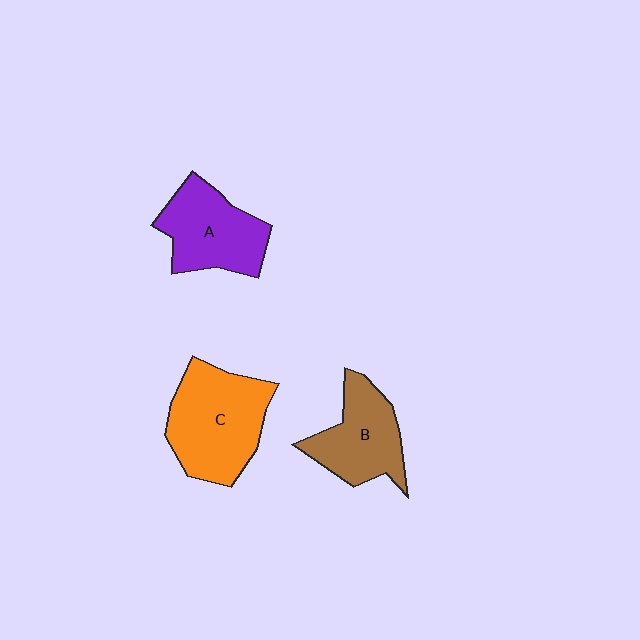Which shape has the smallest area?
Shape B (brown).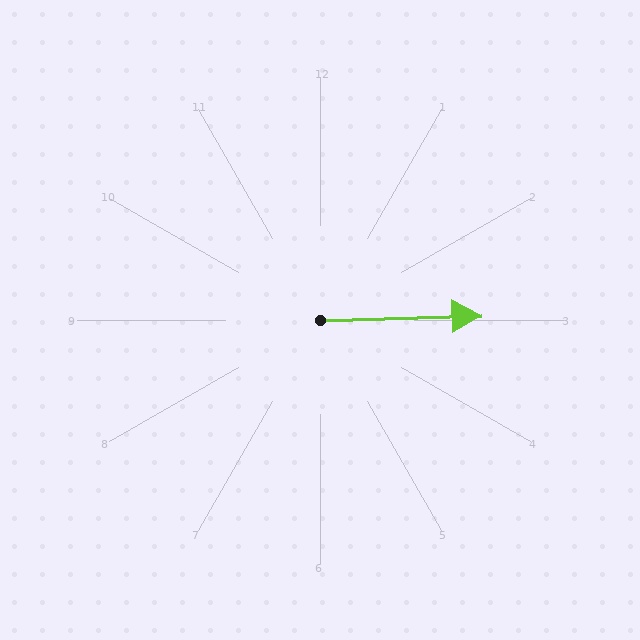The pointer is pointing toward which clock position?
Roughly 3 o'clock.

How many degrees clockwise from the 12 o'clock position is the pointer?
Approximately 88 degrees.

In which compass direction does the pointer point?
East.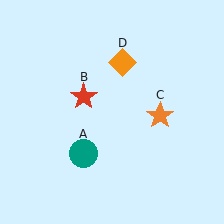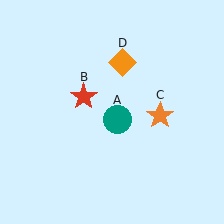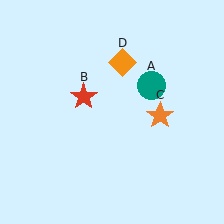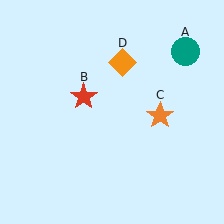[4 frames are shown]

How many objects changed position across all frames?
1 object changed position: teal circle (object A).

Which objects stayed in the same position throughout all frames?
Red star (object B) and orange star (object C) and orange diamond (object D) remained stationary.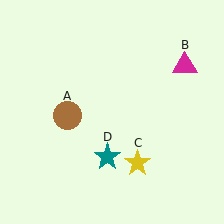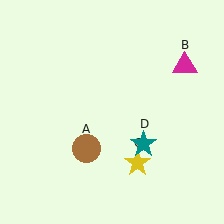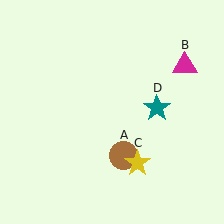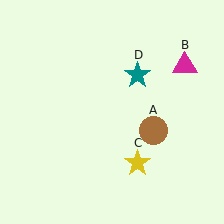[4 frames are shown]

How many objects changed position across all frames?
2 objects changed position: brown circle (object A), teal star (object D).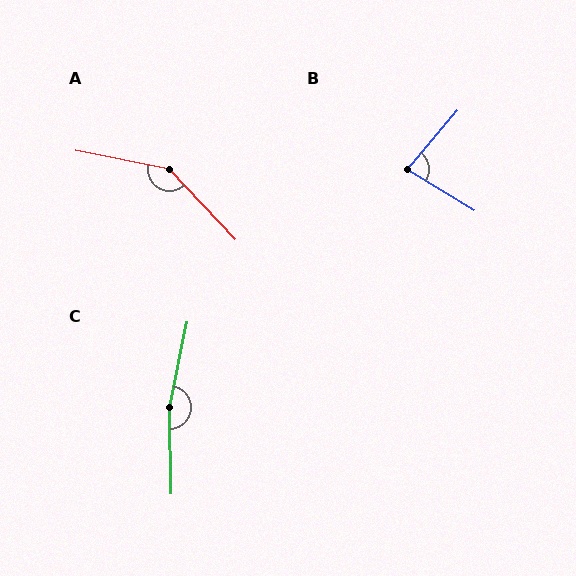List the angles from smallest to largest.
B (81°), A (144°), C (167°).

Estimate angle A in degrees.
Approximately 144 degrees.